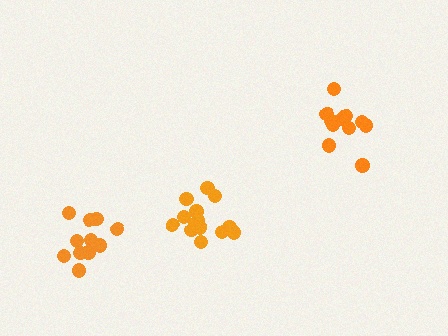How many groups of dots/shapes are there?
There are 3 groups.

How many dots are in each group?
Group 1: 11 dots, Group 2: 14 dots, Group 3: 11 dots (36 total).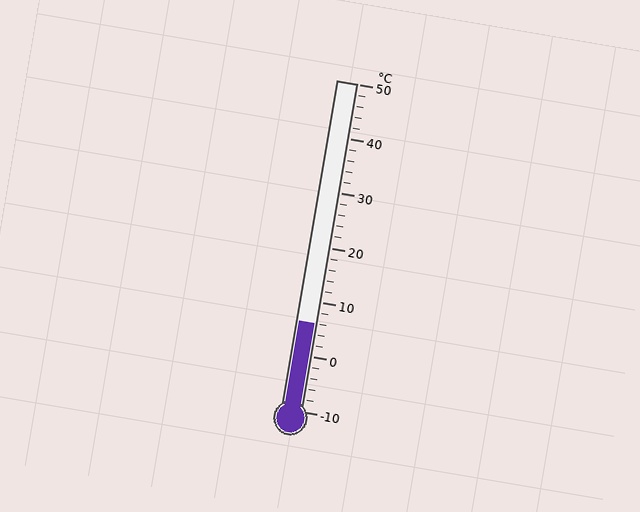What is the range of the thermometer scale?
The thermometer scale ranges from -10°C to 50°C.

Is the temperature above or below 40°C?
The temperature is below 40°C.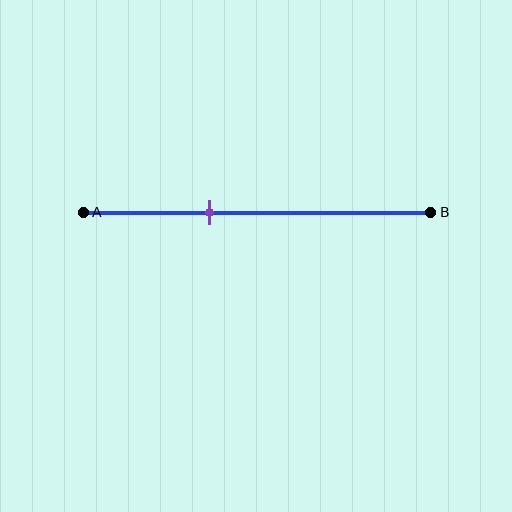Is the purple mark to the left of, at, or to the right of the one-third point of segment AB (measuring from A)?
The purple mark is approximately at the one-third point of segment AB.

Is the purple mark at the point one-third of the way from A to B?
Yes, the mark is approximately at the one-third point.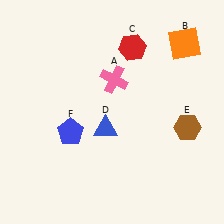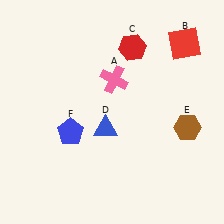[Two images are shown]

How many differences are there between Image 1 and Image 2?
There is 1 difference between the two images.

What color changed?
The square (B) changed from orange in Image 1 to red in Image 2.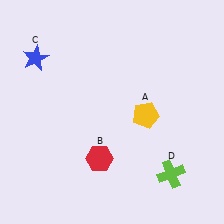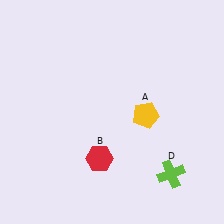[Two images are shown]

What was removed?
The blue star (C) was removed in Image 2.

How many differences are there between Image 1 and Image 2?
There is 1 difference between the two images.